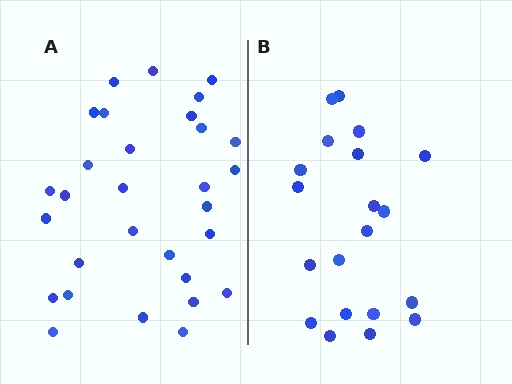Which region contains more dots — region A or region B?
Region A (the left region) has more dots.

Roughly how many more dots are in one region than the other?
Region A has roughly 10 or so more dots than region B.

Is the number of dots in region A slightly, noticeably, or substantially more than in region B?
Region A has substantially more. The ratio is roughly 1.5 to 1.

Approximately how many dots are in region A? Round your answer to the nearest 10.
About 30 dots.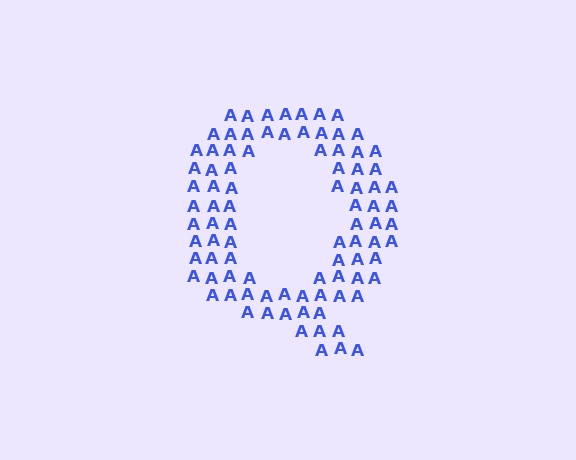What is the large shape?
The large shape is the letter Q.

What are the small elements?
The small elements are letter A's.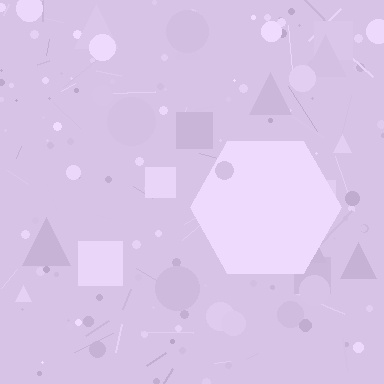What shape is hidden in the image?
A hexagon is hidden in the image.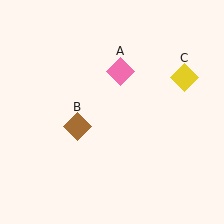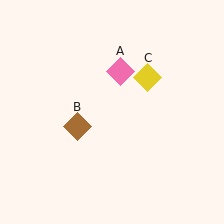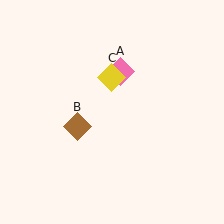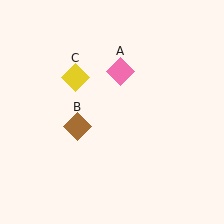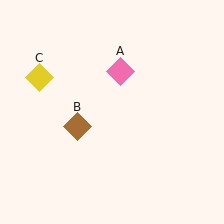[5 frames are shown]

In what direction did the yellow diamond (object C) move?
The yellow diamond (object C) moved left.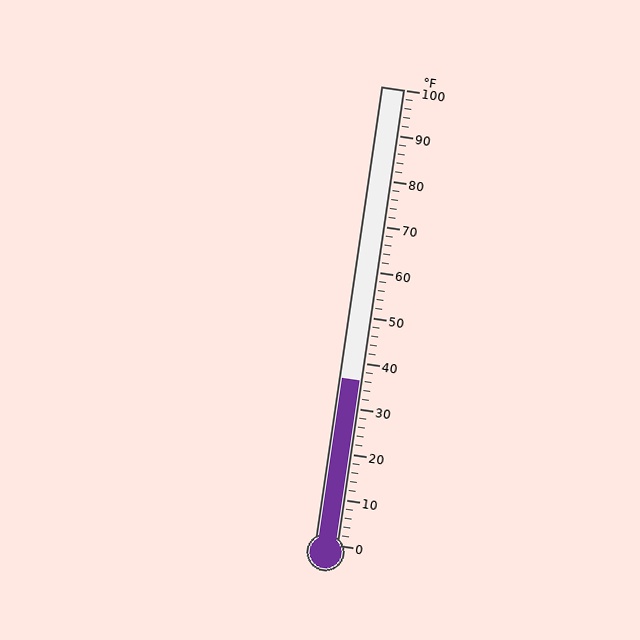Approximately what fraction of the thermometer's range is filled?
The thermometer is filled to approximately 35% of its range.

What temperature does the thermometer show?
The thermometer shows approximately 36°F.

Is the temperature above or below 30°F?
The temperature is above 30°F.